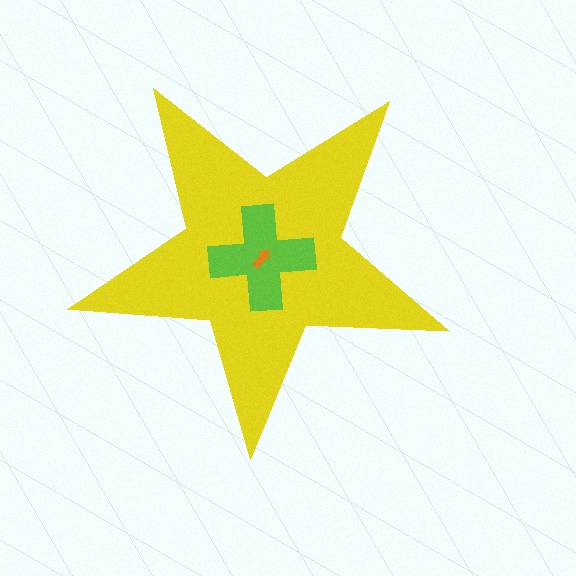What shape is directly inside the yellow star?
The lime cross.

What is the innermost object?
The orange arrow.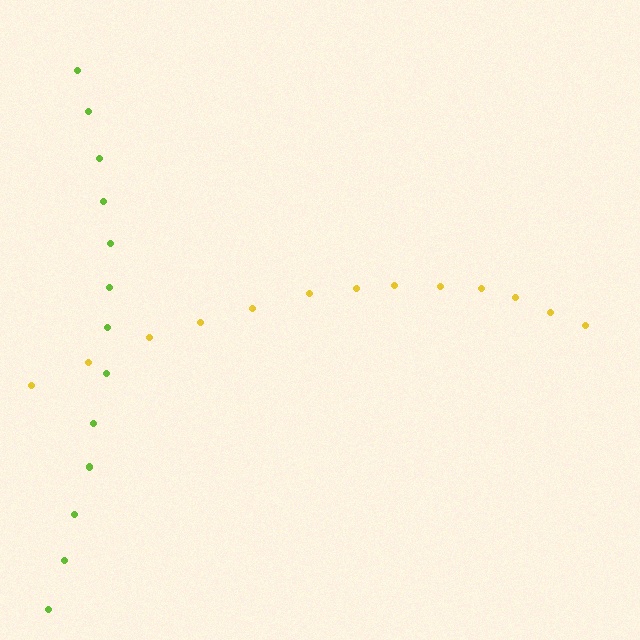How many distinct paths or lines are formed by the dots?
There are 2 distinct paths.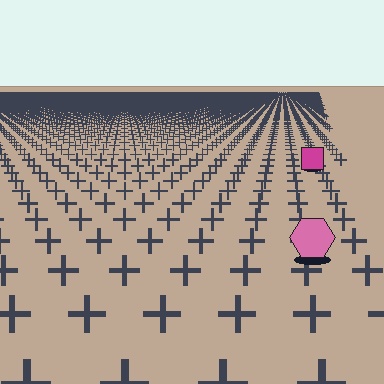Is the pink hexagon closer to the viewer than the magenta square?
Yes. The pink hexagon is closer — you can tell from the texture gradient: the ground texture is coarser near it.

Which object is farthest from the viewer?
The magenta square is farthest from the viewer. It appears smaller and the ground texture around it is denser.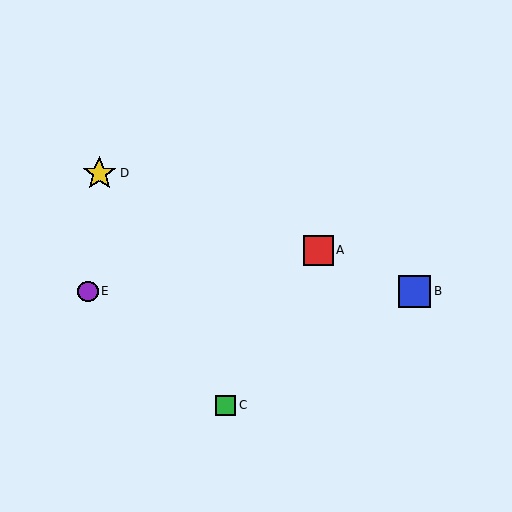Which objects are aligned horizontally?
Objects B, E are aligned horizontally.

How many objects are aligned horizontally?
2 objects (B, E) are aligned horizontally.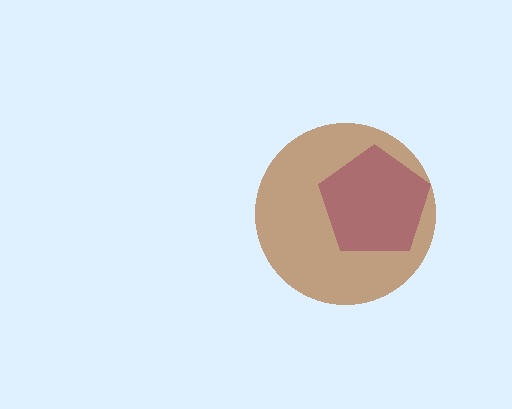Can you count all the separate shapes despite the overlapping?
Yes, there are 2 separate shapes.